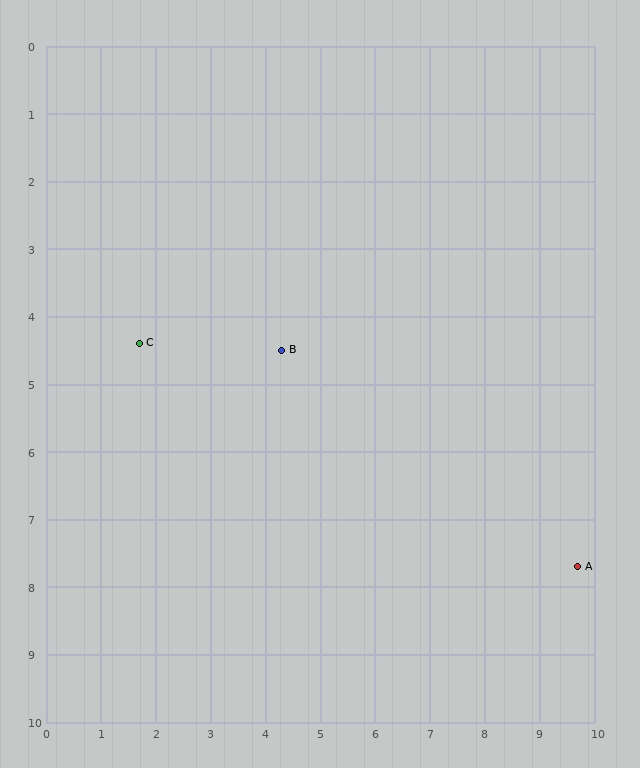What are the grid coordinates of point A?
Point A is at approximately (9.7, 7.7).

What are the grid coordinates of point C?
Point C is at approximately (1.7, 4.4).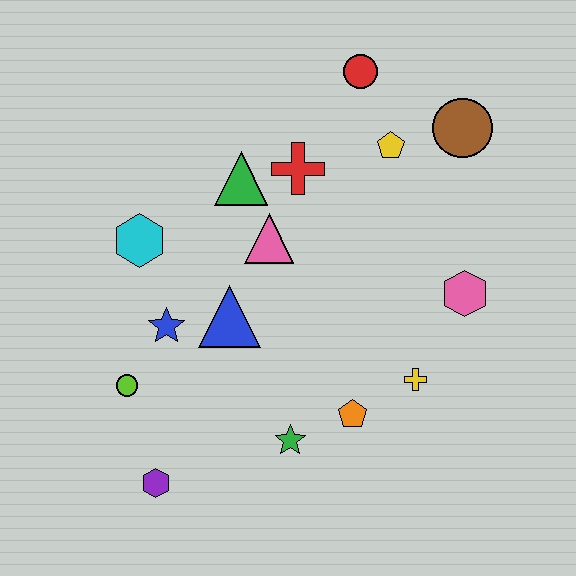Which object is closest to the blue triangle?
The blue star is closest to the blue triangle.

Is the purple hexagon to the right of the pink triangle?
No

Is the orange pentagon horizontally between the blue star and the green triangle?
No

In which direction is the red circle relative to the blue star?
The red circle is above the blue star.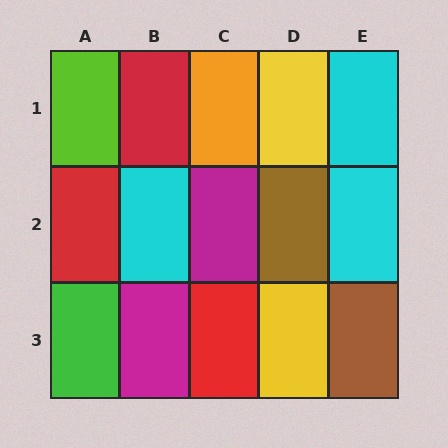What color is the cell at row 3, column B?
Magenta.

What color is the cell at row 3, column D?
Yellow.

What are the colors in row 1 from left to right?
Lime, red, orange, yellow, cyan.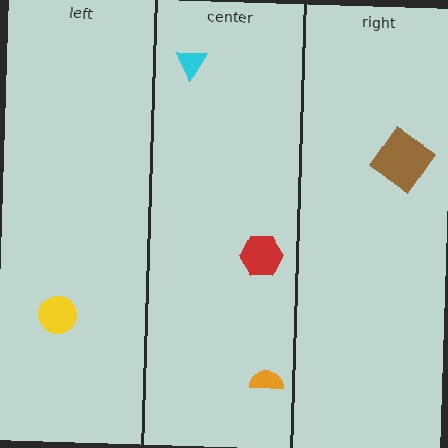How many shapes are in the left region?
1.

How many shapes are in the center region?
3.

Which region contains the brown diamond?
The right region.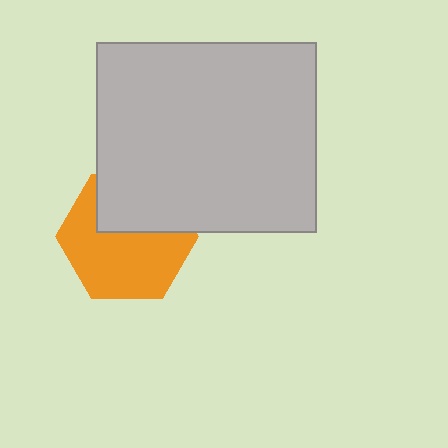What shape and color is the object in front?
The object in front is a light gray rectangle.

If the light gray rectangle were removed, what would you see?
You would see the complete orange hexagon.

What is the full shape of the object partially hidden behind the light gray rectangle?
The partially hidden object is an orange hexagon.